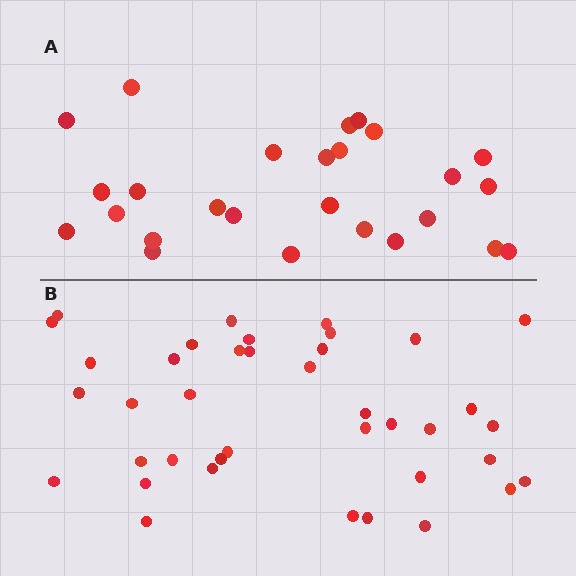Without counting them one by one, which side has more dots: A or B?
Region B (the bottom region) has more dots.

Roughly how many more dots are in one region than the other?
Region B has approximately 15 more dots than region A.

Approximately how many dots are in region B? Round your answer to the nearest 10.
About 40 dots. (The exact count is 39, which rounds to 40.)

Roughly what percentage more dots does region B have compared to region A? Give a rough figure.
About 50% more.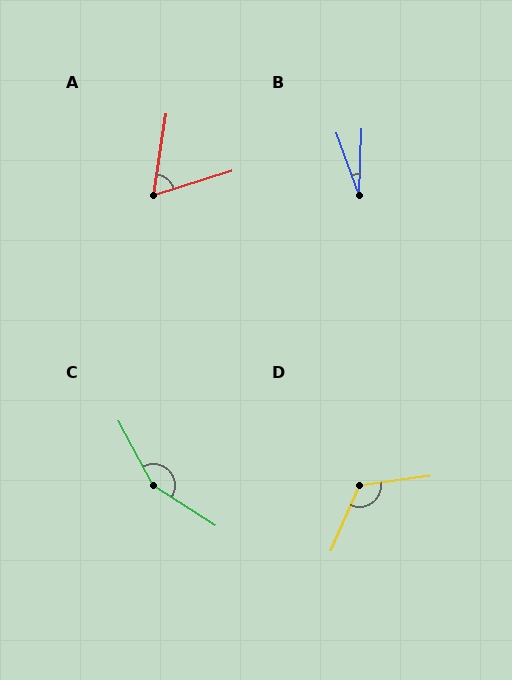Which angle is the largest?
C, at approximately 151 degrees.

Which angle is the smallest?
B, at approximately 22 degrees.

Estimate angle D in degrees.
Approximately 121 degrees.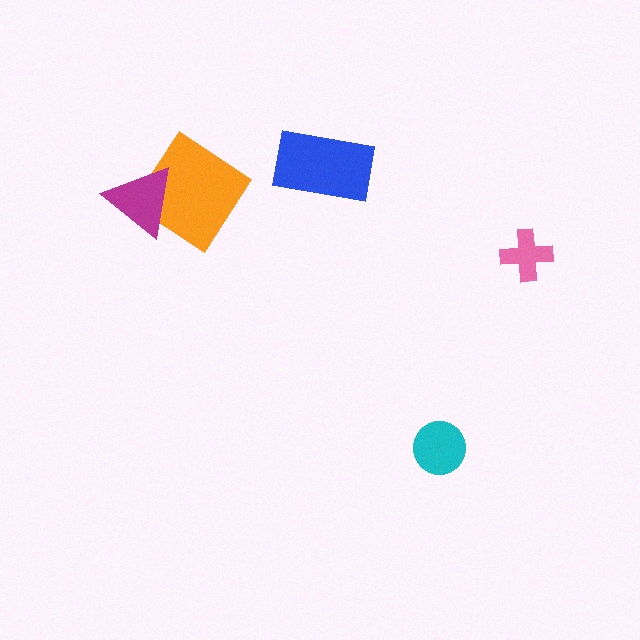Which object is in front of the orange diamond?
The magenta triangle is in front of the orange diamond.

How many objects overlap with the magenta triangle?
1 object overlaps with the magenta triangle.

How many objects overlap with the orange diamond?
1 object overlaps with the orange diamond.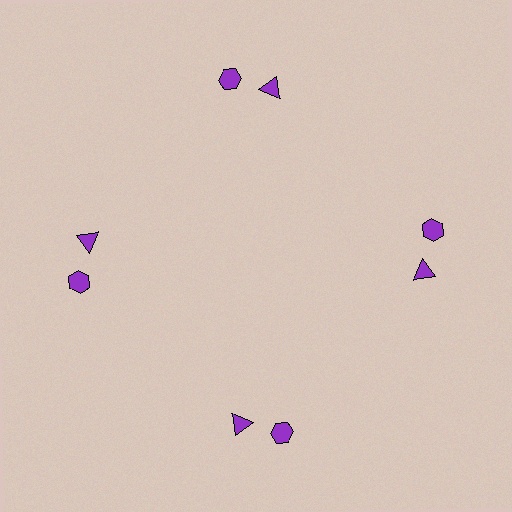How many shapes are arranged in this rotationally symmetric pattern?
There are 8 shapes, arranged in 4 groups of 2.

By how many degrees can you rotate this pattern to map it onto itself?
The pattern maps onto itself every 90 degrees of rotation.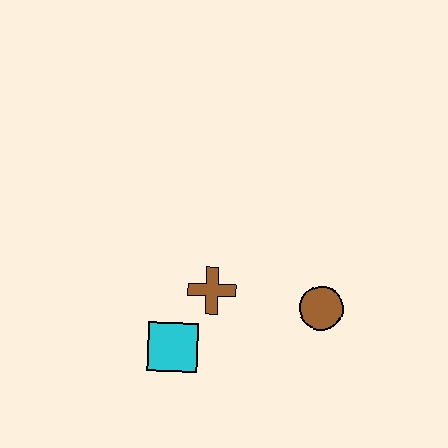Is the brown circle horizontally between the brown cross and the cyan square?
No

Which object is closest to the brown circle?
The brown cross is closest to the brown circle.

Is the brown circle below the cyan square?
No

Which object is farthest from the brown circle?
The cyan square is farthest from the brown circle.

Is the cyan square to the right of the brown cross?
No